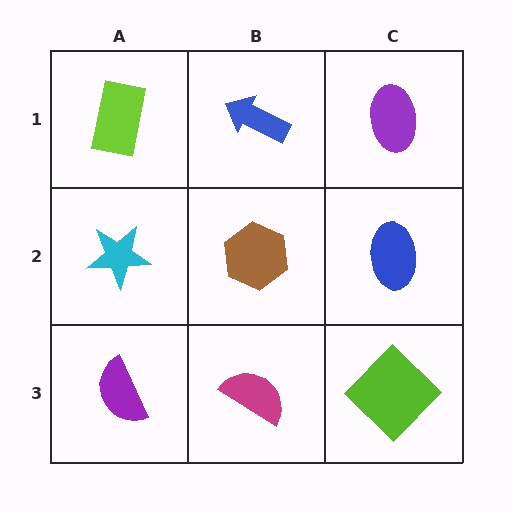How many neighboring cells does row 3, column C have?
2.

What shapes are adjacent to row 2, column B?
A blue arrow (row 1, column B), a magenta semicircle (row 3, column B), a cyan star (row 2, column A), a blue ellipse (row 2, column C).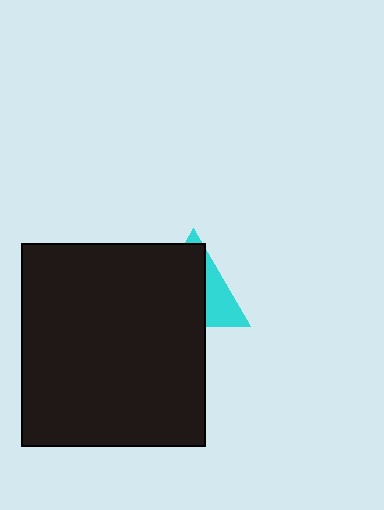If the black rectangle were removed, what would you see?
You would see the complete cyan triangle.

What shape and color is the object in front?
The object in front is a black rectangle.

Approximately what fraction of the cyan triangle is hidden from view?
Roughly 66% of the cyan triangle is hidden behind the black rectangle.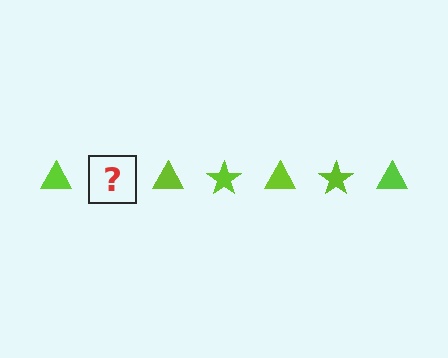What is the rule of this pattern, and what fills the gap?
The rule is that the pattern cycles through triangle, star shapes in lime. The gap should be filled with a lime star.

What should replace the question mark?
The question mark should be replaced with a lime star.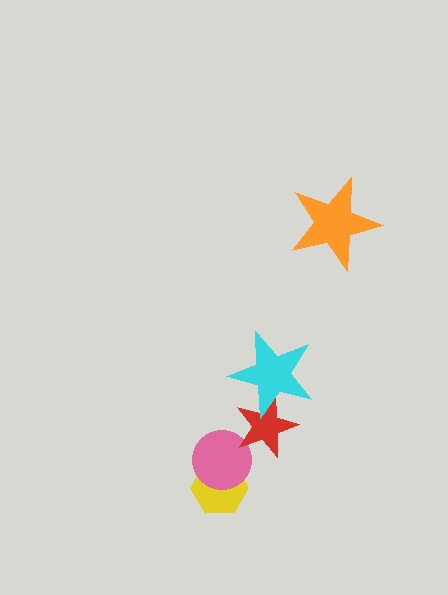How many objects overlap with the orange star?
0 objects overlap with the orange star.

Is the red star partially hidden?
Yes, it is partially covered by another shape.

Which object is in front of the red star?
The cyan star is in front of the red star.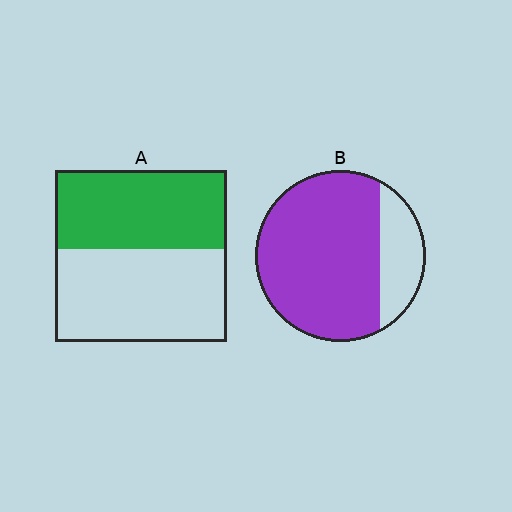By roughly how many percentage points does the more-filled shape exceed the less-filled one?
By roughly 30 percentage points (B over A).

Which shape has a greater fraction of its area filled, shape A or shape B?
Shape B.